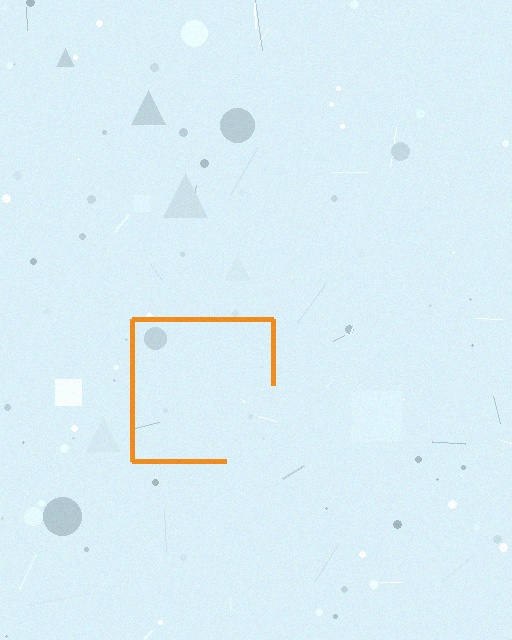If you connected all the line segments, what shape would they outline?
They would outline a square.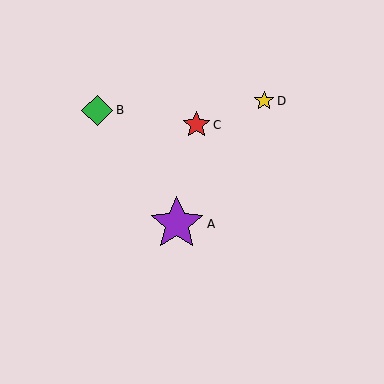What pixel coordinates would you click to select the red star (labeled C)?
Click at (196, 125) to select the red star C.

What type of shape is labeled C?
Shape C is a red star.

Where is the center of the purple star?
The center of the purple star is at (177, 224).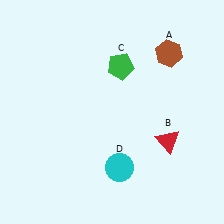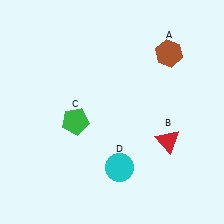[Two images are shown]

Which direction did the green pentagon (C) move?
The green pentagon (C) moved down.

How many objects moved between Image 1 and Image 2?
1 object moved between the two images.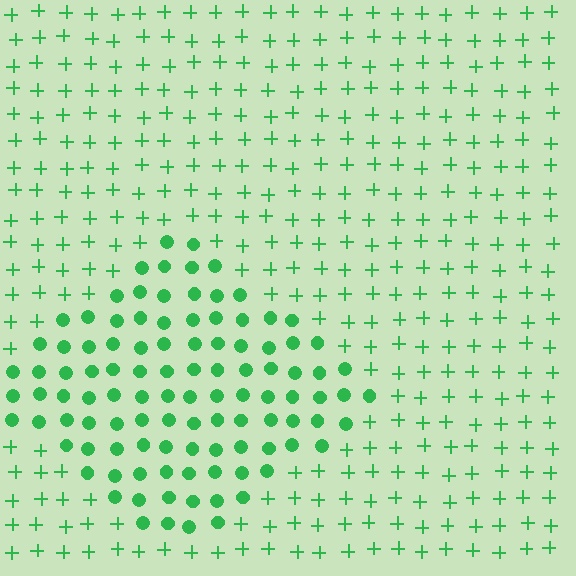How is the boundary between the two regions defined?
The boundary is defined by a change in element shape: circles inside vs. plus signs outside. All elements share the same color and spacing.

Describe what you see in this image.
The image is filled with small green elements arranged in a uniform grid. A diamond-shaped region contains circles, while the surrounding area contains plus signs. The boundary is defined purely by the change in element shape.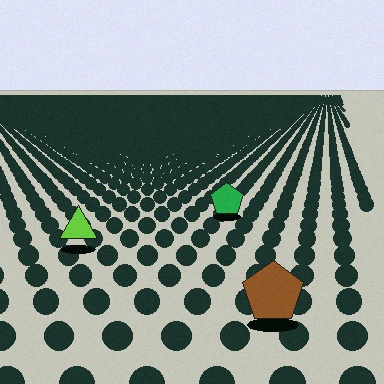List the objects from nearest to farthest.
From nearest to farthest: the brown pentagon, the lime triangle, the green pentagon.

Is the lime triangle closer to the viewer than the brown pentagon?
No. The brown pentagon is closer — you can tell from the texture gradient: the ground texture is coarser near it.